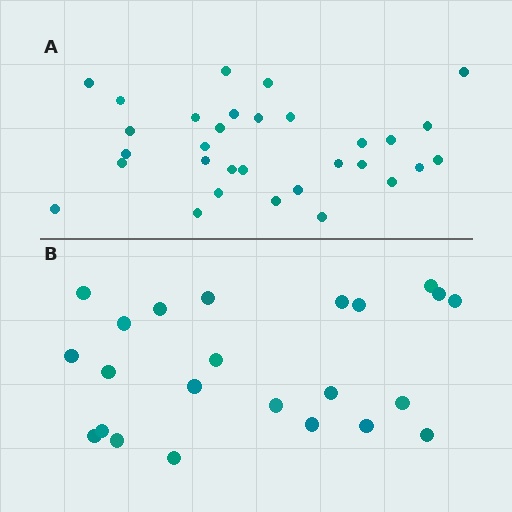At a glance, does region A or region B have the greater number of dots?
Region A (the top region) has more dots.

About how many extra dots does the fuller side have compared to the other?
Region A has roughly 8 or so more dots than region B.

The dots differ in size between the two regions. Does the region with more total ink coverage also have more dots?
No. Region B has more total ink coverage because its dots are larger, but region A actually contains more individual dots. Total area can be misleading — the number of items is what matters here.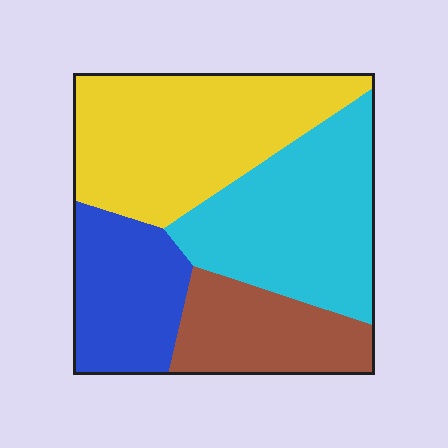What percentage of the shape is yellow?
Yellow takes up about one third (1/3) of the shape.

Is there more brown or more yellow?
Yellow.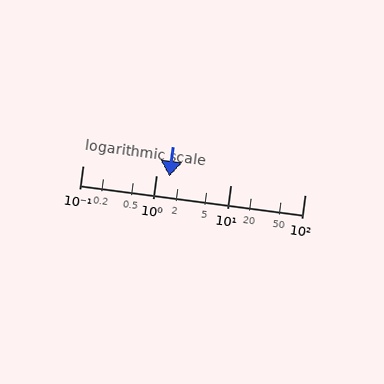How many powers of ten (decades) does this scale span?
The scale spans 3 decades, from 0.1 to 100.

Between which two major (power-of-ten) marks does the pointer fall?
The pointer is between 1 and 10.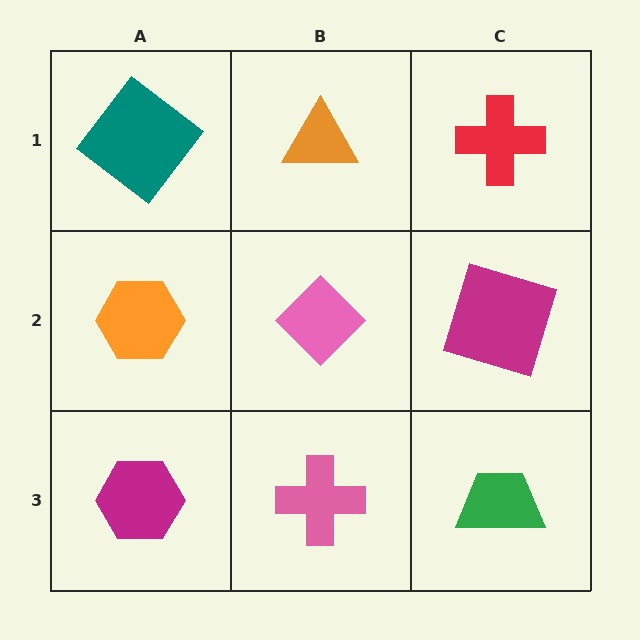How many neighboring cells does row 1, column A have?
2.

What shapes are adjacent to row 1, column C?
A magenta square (row 2, column C), an orange triangle (row 1, column B).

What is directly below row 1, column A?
An orange hexagon.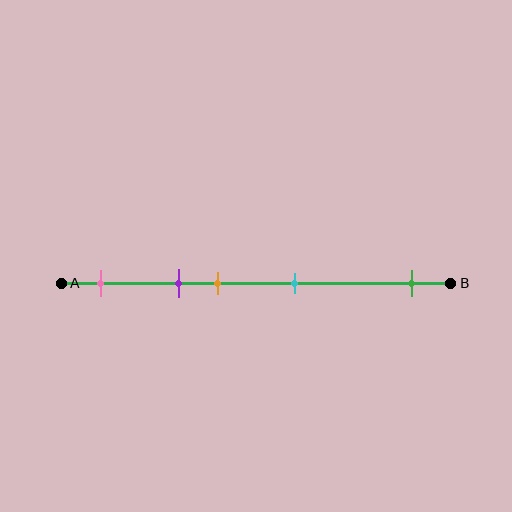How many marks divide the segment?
There are 5 marks dividing the segment.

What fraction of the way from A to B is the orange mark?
The orange mark is approximately 40% (0.4) of the way from A to B.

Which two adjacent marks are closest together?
The purple and orange marks are the closest adjacent pair.